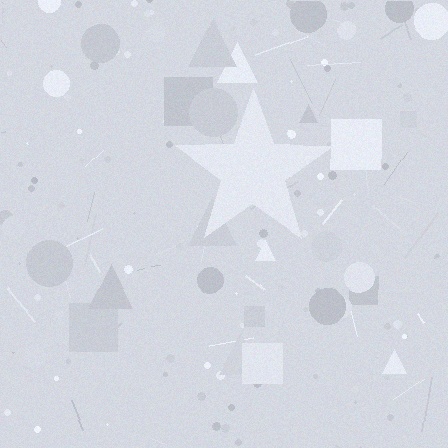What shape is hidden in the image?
A star is hidden in the image.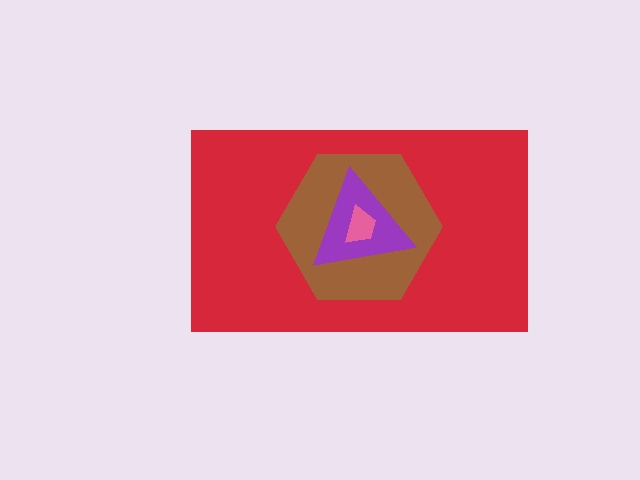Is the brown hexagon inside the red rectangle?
Yes.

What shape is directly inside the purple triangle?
The pink trapezoid.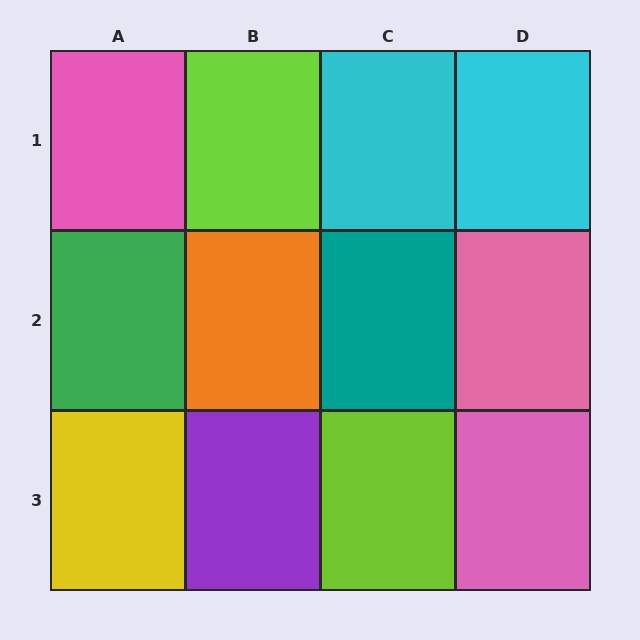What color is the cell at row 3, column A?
Yellow.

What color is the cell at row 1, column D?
Cyan.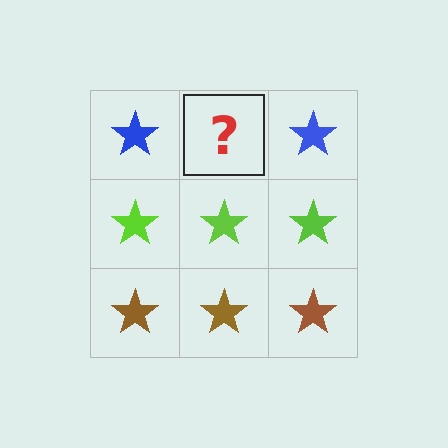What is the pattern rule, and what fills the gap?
The rule is that each row has a consistent color. The gap should be filled with a blue star.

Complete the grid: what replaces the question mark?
The question mark should be replaced with a blue star.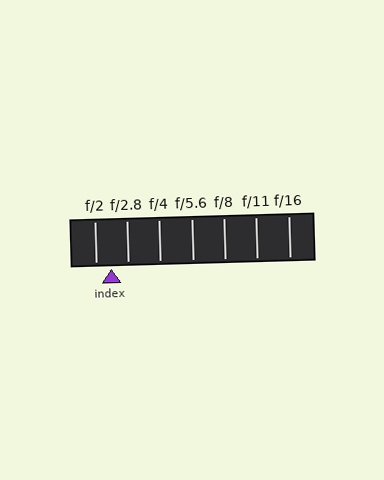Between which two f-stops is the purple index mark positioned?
The index mark is between f/2 and f/2.8.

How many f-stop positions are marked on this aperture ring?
There are 7 f-stop positions marked.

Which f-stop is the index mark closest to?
The index mark is closest to f/2.